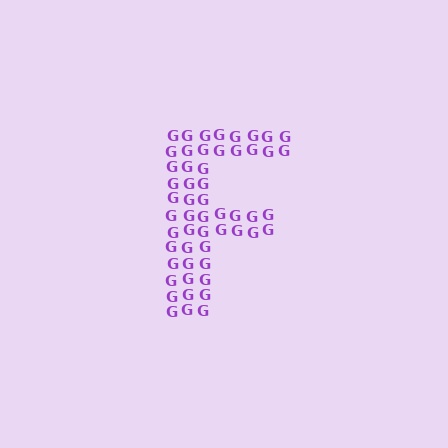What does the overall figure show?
The overall figure shows the letter F.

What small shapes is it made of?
It is made of small letter G's.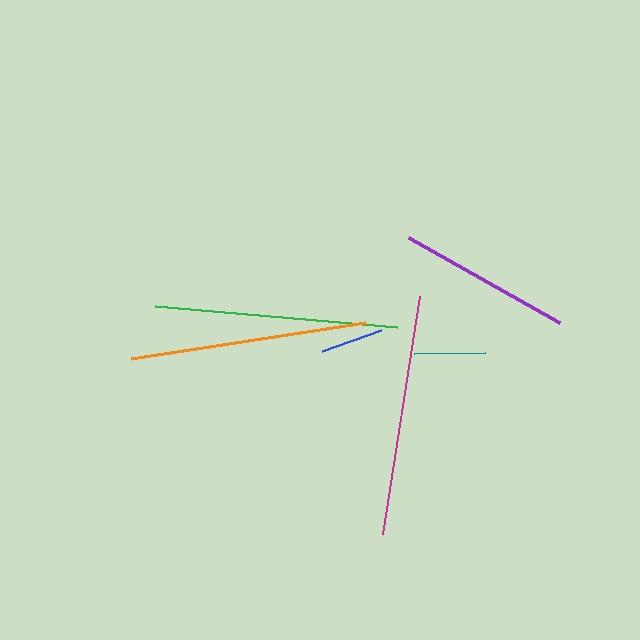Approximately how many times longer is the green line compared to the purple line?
The green line is approximately 1.4 times the length of the purple line.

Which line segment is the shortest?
The blue line is the shortest at approximately 62 pixels.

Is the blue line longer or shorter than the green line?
The green line is longer than the blue line.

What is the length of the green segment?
The green segment is approximately 243 pixels long.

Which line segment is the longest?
The green line is the longest at approximately 243 pixels.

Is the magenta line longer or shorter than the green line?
The green line is longer than the magenta line.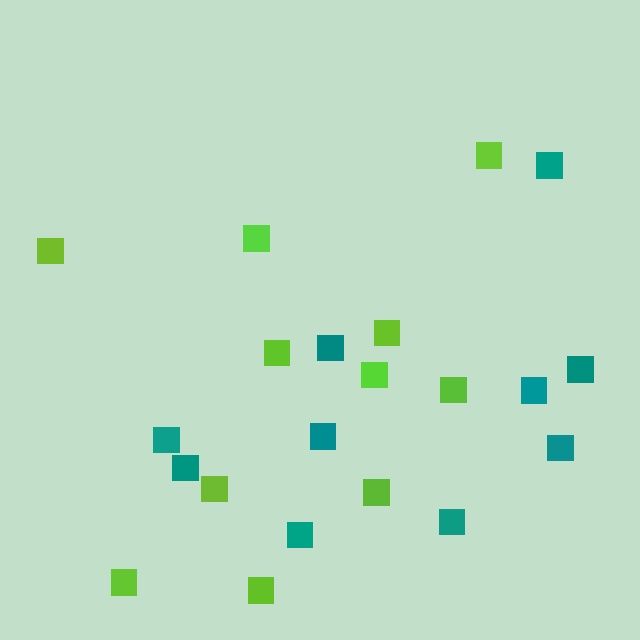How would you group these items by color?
There are 2 groups: one group of teal squares (10) and one group of lime squares (11).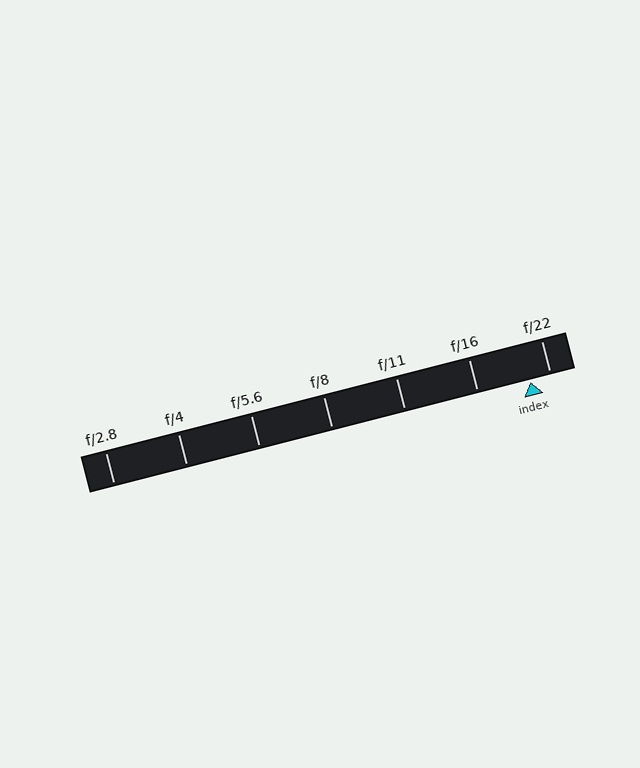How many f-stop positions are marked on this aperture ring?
There are 7 f-stop positions marked.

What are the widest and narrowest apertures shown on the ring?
The widest aperture shown is f/2.8 and the narrowest is f/22.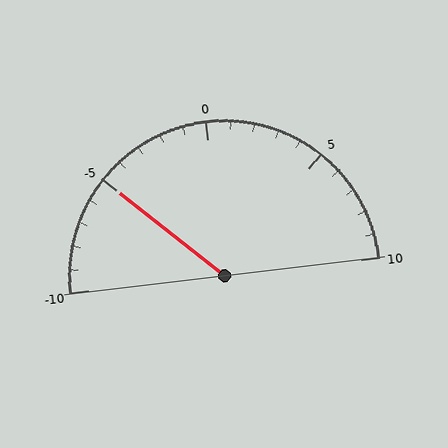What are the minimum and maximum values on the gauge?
The gauge ranges from -10 to 10.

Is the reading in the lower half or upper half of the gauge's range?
The reading is in the lower half of the range (-10 to 10).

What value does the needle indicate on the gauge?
The needle indicates approximately -5.